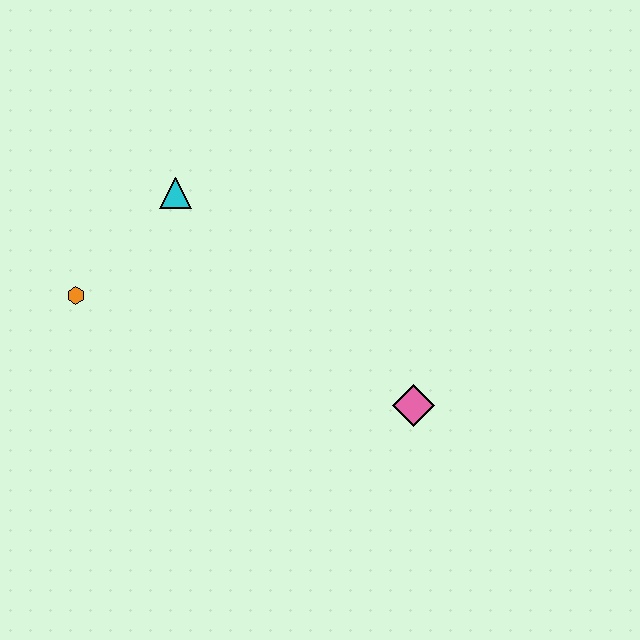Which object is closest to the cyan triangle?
The orange hexagon is closest to the cyan triangle.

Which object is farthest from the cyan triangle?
The pink diamond is farthest from the cyan triangle.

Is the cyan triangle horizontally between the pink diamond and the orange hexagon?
Yes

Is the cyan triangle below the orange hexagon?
No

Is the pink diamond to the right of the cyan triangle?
Yes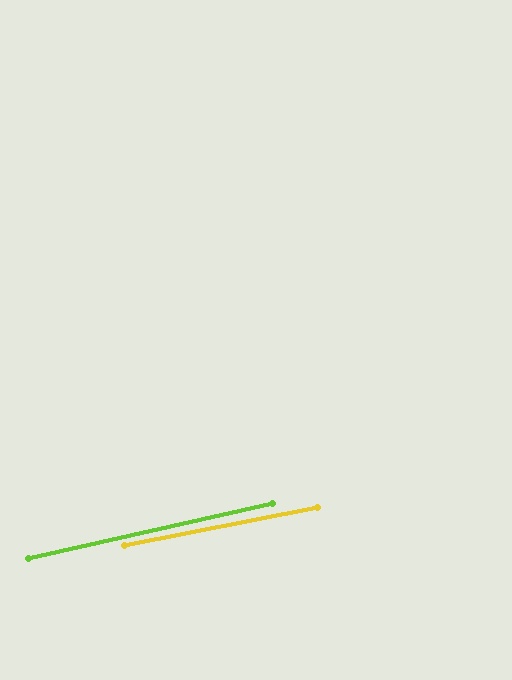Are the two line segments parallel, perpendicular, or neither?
Parallel — their directions differ by only 1.5°.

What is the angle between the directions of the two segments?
Approximately 1 degree.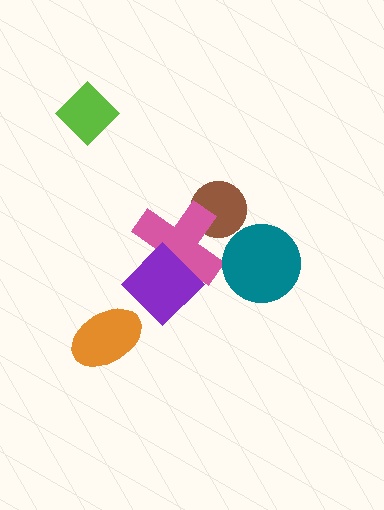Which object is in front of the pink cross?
The purple diamond is in front of the pink cross.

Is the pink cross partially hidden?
Yes, it is partially covered by another shape.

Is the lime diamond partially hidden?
No, no other shape covers it.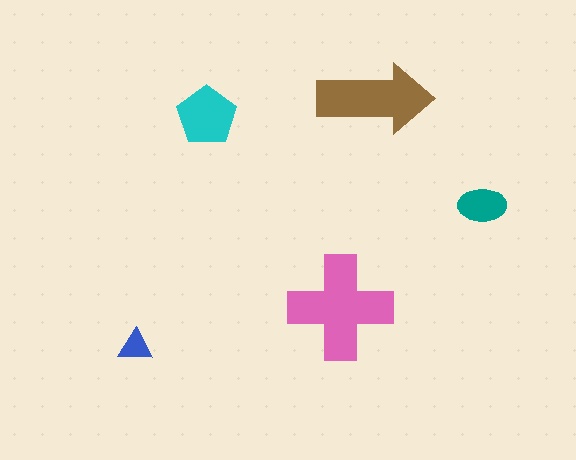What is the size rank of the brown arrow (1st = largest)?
2nd.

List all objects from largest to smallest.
The pink cross, the brown arrow, the cyan pentagon, the teal ellipse, the blue triangle.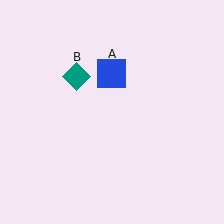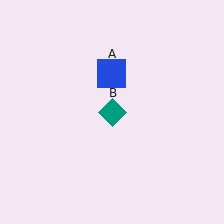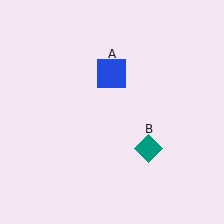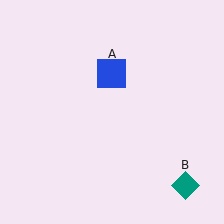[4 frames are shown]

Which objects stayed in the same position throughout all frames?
Blue square (object A) remained stationary.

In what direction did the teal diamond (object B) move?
The teal diamond (object B) moved down and to the right.